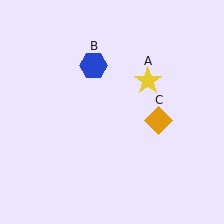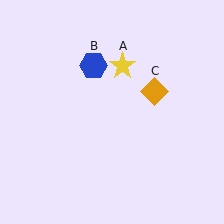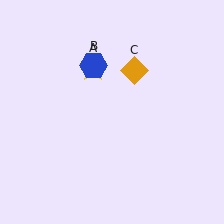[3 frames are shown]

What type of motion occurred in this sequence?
The yellow star (object A), orange diamond (object C) rotated counterclockwise around the center of the scene.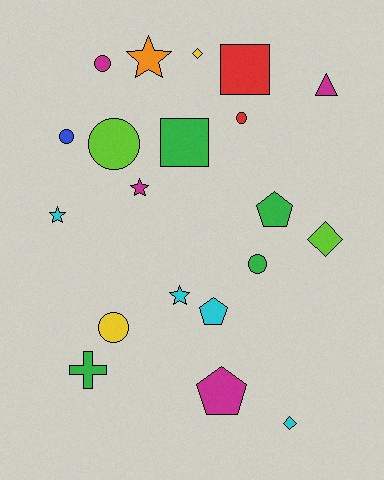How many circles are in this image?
There are 6 circles.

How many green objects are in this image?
There are 4 green objects.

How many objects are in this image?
There are 20 objects.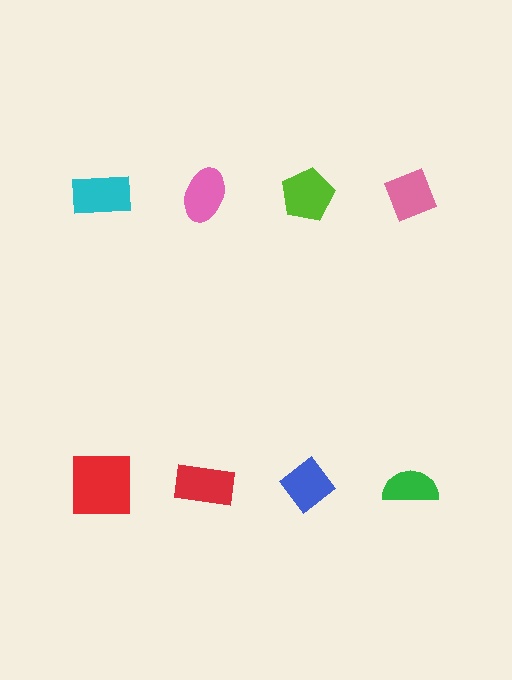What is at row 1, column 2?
A pink ellipse.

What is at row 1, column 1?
A cyan rectangle.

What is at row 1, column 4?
A pink diamond.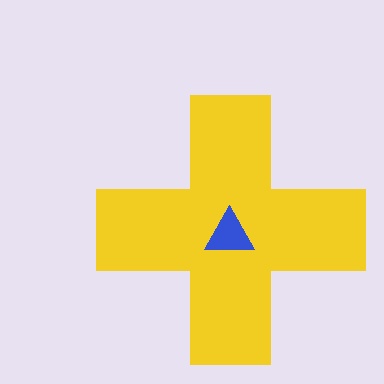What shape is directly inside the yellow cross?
The blue triangle.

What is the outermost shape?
The yellow cross.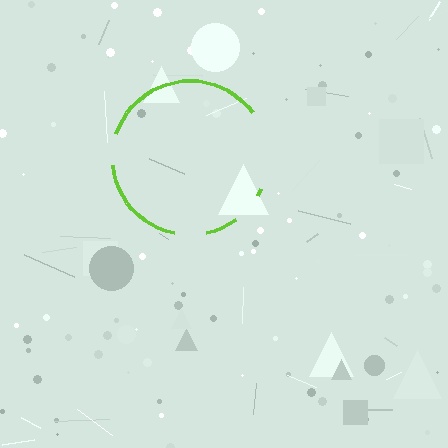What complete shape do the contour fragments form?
The contour fragments form a circle.